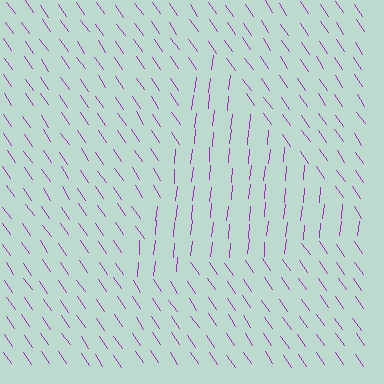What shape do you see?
I see a triangle.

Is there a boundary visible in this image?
Yes, there is a texture boundary formed by a change in line orientation.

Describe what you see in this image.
The image is filled with small purple line segments. A triangle region in the image has lines oriented differently from the surrounding lines, creating a visible texture boundary.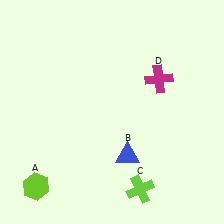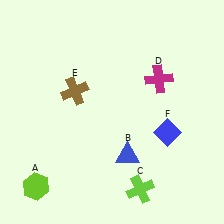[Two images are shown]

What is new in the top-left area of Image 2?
A brown cross (E) was added in the top-left area of Image 2.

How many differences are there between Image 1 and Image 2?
There are 2 differences between the two images.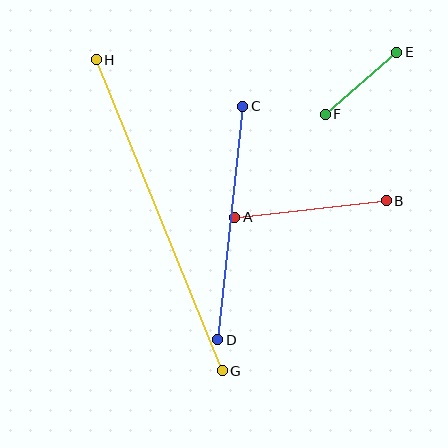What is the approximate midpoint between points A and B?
The midpoint is at approximately (310, 209) pixels.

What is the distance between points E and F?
The distance is approximately 95 pixels.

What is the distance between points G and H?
The distance is approximately 336 pixels.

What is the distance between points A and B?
The distance is approximately 152 pixels.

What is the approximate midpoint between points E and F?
The midpoint is at approximately (361, 83) pixels.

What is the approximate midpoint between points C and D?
The midpoint is at approximately (230, 223) pixels.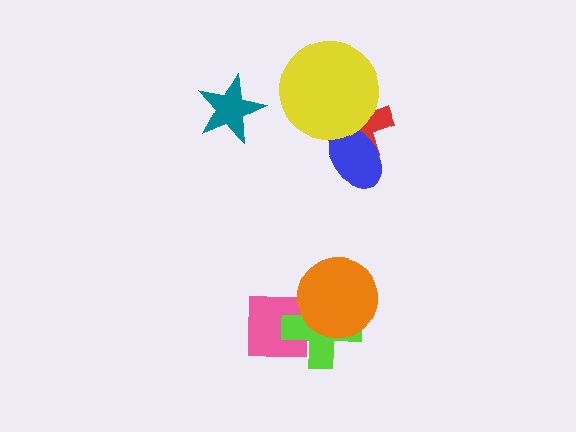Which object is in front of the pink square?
The lime cross is in front of the pink square.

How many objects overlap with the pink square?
1 object overlaps with the pink square.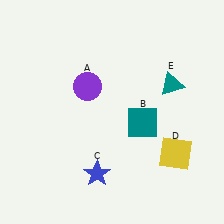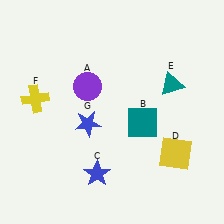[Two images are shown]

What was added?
A yellow cross (F), a blue star (G) were added in Image 2.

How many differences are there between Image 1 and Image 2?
There are 2 differences between the two images.